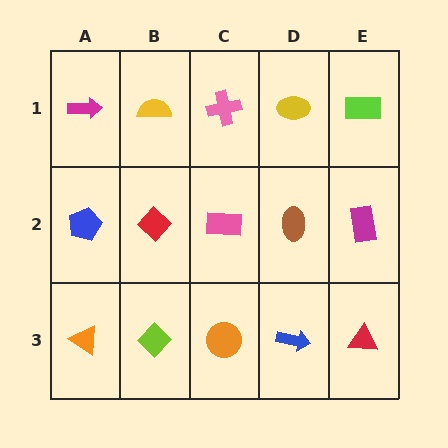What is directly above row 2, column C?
A pink cross.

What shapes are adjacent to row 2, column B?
A yellow semicircle (row 1, column B), a lime diamond (row 3, column B), a blue pentagon (row 2, column A), a pink rectangle (row 2, column C).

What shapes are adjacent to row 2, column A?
A magenta arrow (row 1, column A), an orange triangle (row 3, column A), a red diamond (row 2, column B).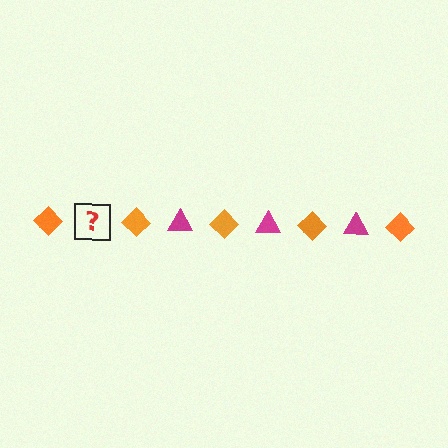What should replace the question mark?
The question mark should be replaced with a magenta triangle.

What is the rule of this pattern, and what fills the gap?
The rule is that the pattern alternates between orange diamond and magenta triangle. The gap should be filled with a magenta triangle.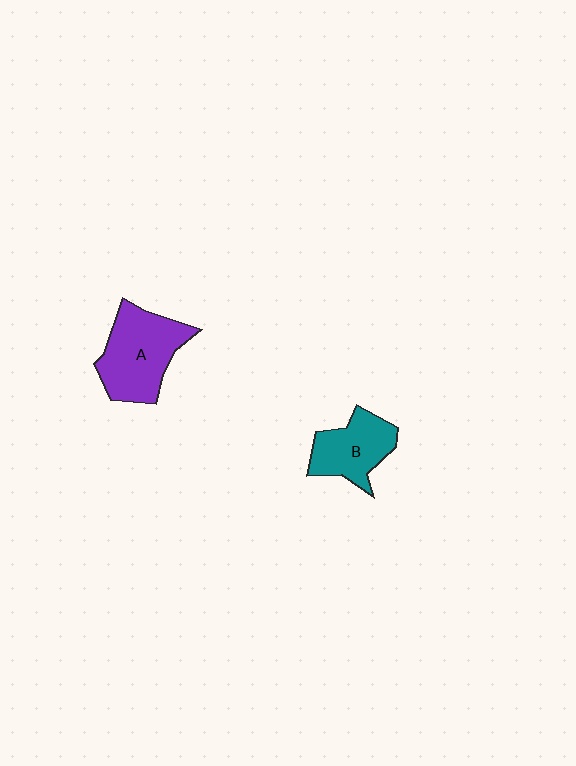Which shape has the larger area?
Shape A (purple).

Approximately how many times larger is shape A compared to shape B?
Approximately 1.4 times.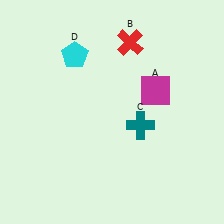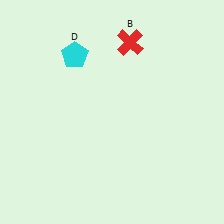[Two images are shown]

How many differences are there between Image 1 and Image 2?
There are 2 differences between the two images.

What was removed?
The magenta square (A), the teal cross (C) were removed in Image 2.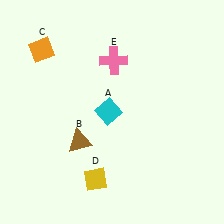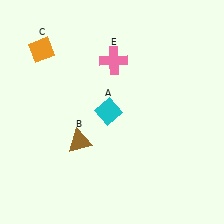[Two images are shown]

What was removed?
The yellow diamond (D) was removed in Image 2.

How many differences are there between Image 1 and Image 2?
There is 1 difference between the two images.